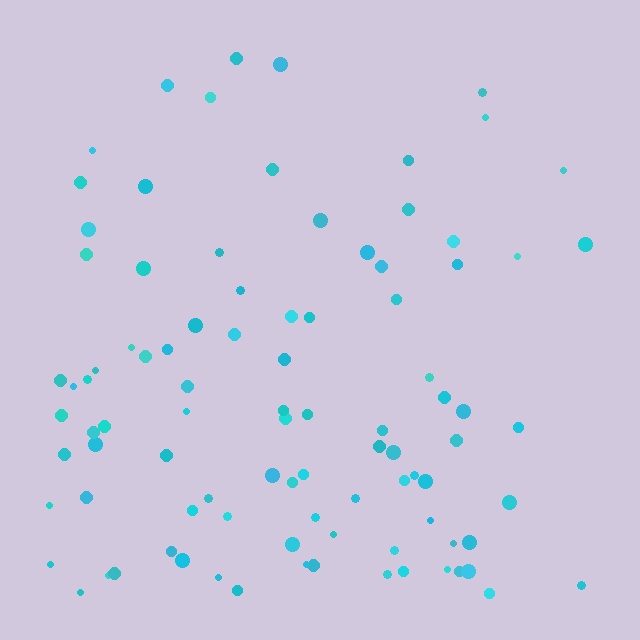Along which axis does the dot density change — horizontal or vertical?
Vertical.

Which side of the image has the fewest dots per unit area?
The top.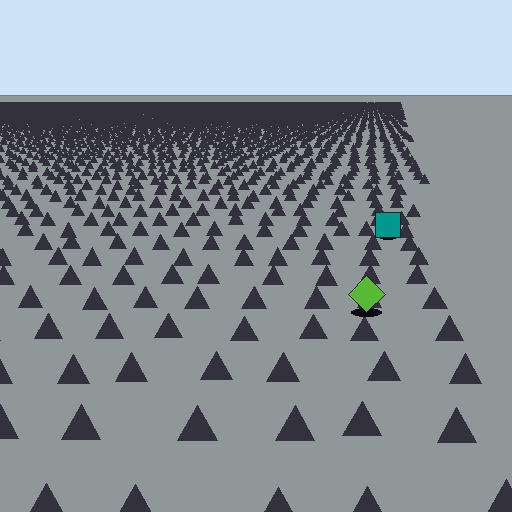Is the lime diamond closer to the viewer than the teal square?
Yes. The lime diamond is closer — you can tell from the texture gradient: the ground texture is coarser near it.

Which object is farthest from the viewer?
The teal square is farthest from the viewer. It appears smaller and the ground texture around it is denser.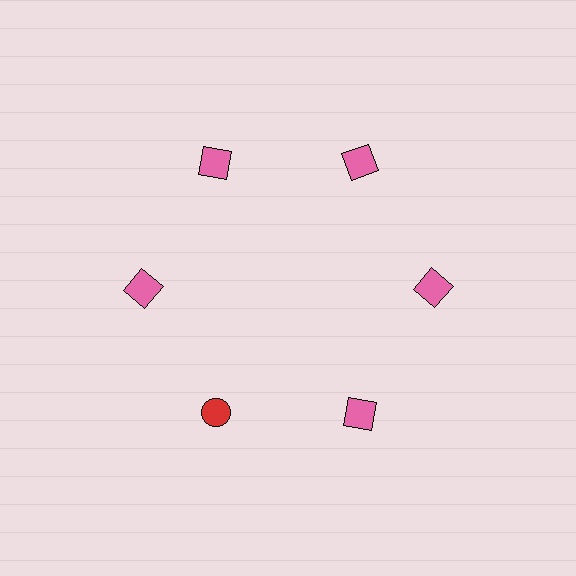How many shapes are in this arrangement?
There are 6 shapes arranged in a ring pattern.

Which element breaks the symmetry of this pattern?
The red circle at roughly the 7 o'clock position breaks the symmetry. All other shapes are pink squares.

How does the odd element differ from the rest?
It differs in both color (red instead of pink) and shape (circle instead of square).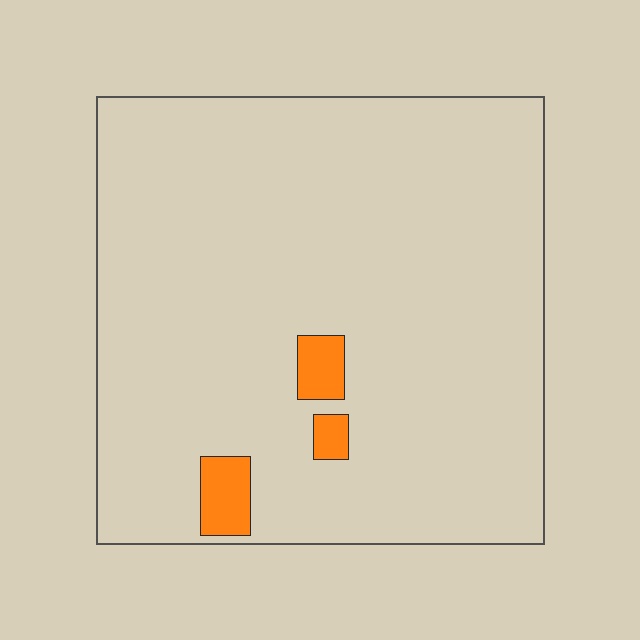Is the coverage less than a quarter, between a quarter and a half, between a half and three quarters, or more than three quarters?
Less than a quarter.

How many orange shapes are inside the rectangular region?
3.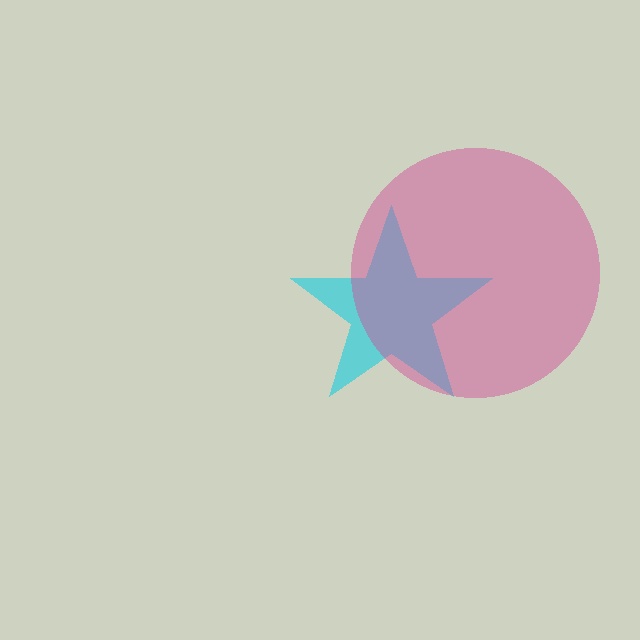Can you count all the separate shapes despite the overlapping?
Yes, there are 2 separate shapes.